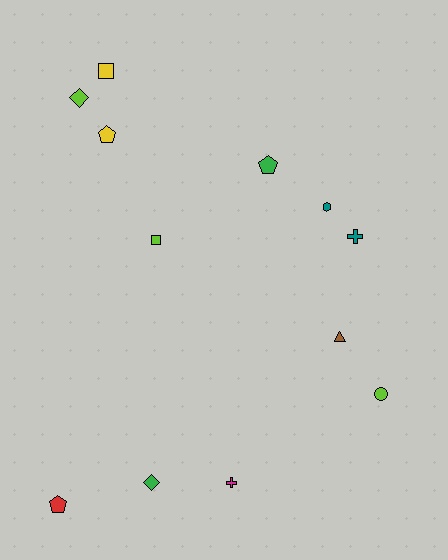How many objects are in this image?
There are 12 objects.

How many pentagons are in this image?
There are 3 pentagons.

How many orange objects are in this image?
There are no orange objects.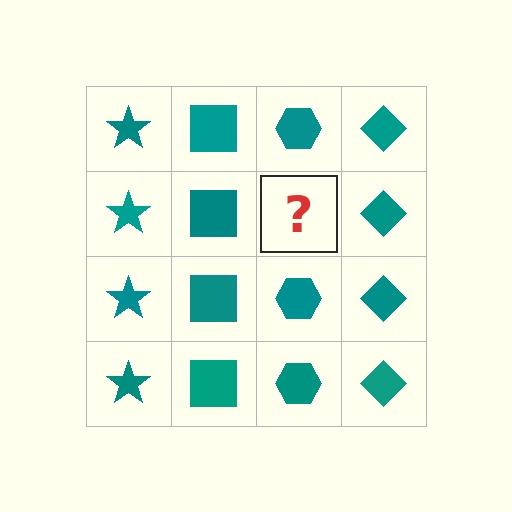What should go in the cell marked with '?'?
The missing cell should contain a teal hexagon.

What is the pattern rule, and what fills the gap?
The rule is that each column has a consistent shape. The gap should be filled with a teal hexagon.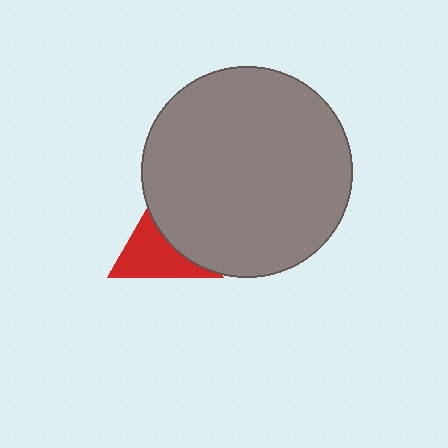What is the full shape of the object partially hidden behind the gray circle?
The partially hidden object is a red triangle.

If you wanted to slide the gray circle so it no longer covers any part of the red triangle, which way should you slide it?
Slide it right — that is the most direct way to separate the two shapes.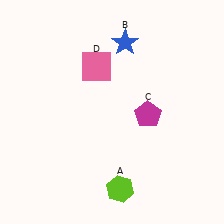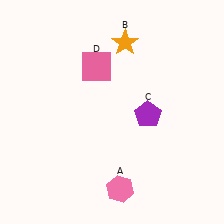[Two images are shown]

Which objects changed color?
A changed from lime to pink. B changed from blue to orange. C changed from magenta to purple.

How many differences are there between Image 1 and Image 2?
There are 3 differences between the two images.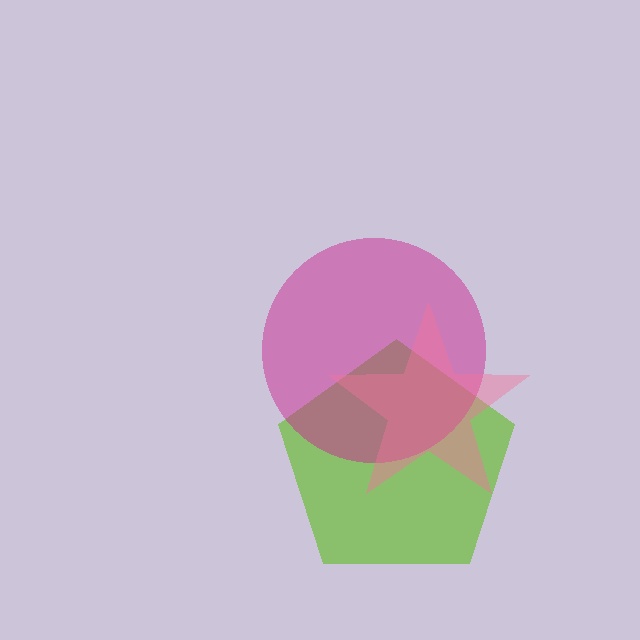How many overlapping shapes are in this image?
There are 3 overlapping shapes in the image.